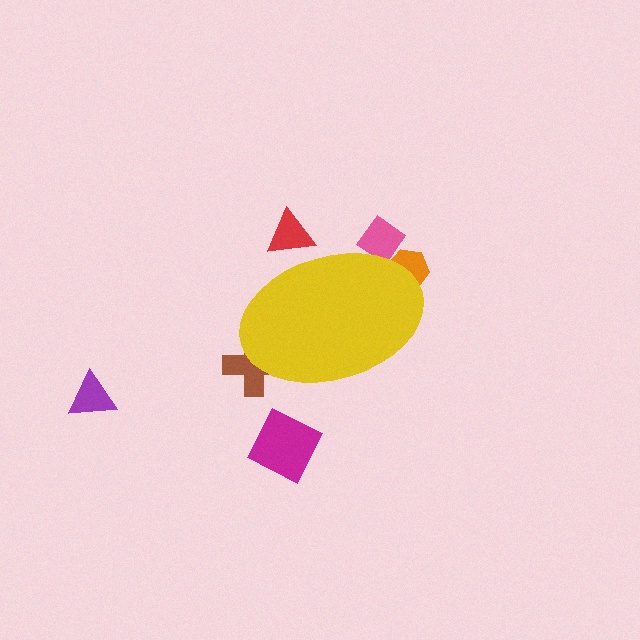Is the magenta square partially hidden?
No, the magenta square is fully visible.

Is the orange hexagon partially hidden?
Yes, the orange hexagon is partially hidden behind the yellow ellipse.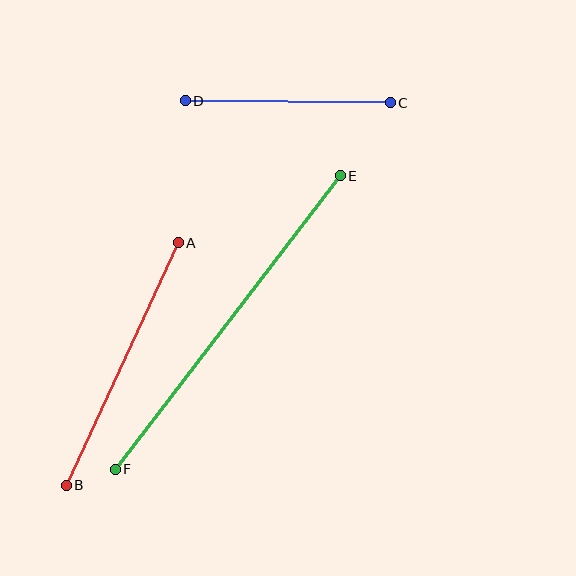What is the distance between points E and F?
The distance is approximately 370 pixels.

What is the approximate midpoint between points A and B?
The midpoint is at approximately (122, 364) pixels.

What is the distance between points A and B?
The distance is approximately 267 pixels.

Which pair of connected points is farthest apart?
Points E and F are farthest apart.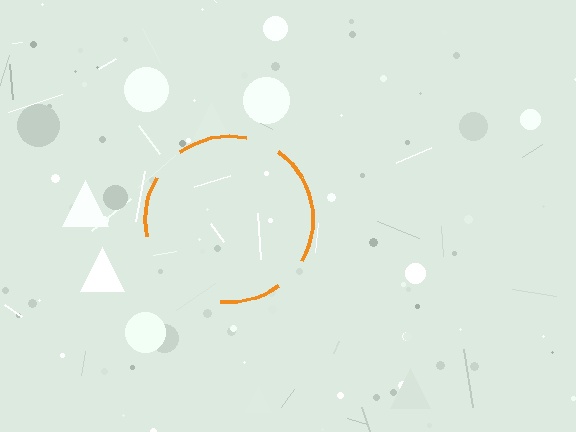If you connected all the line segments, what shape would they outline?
They would outline a circle.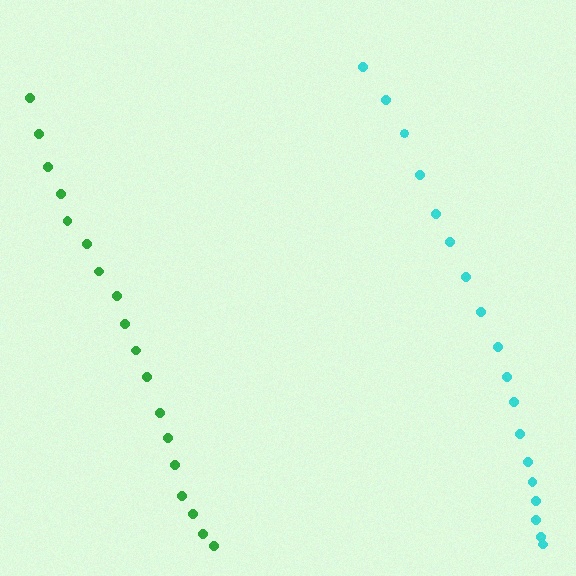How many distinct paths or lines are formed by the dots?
There are 2 distinct paths.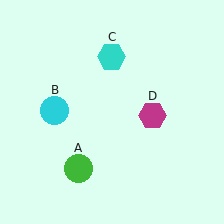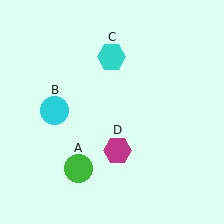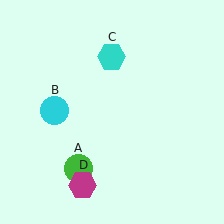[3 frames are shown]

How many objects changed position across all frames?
1 object changed position: magenta hexagon (object D).